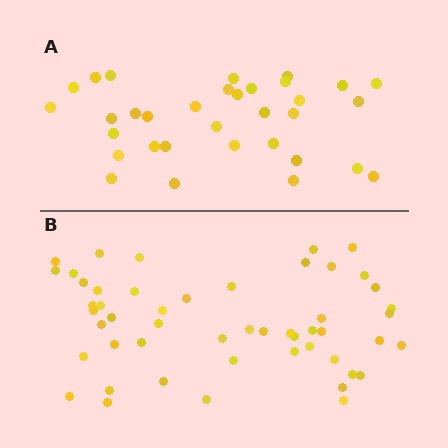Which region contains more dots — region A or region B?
Region B (the bottom region) has more dots.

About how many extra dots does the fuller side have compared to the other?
Region B has approximately 20 more dots than region A.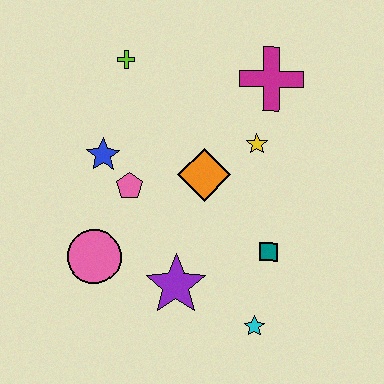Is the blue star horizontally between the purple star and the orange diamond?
No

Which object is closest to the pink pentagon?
The blue star is closest to the pink pentagon.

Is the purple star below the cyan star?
No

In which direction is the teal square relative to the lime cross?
The teal square is below the lime cross.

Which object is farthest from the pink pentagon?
The cyan star is farthest from the pink pentagon.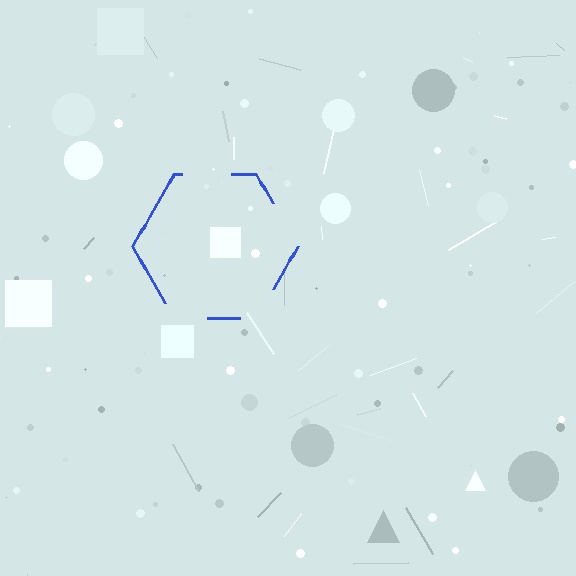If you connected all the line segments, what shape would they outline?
They would outline a hexagon.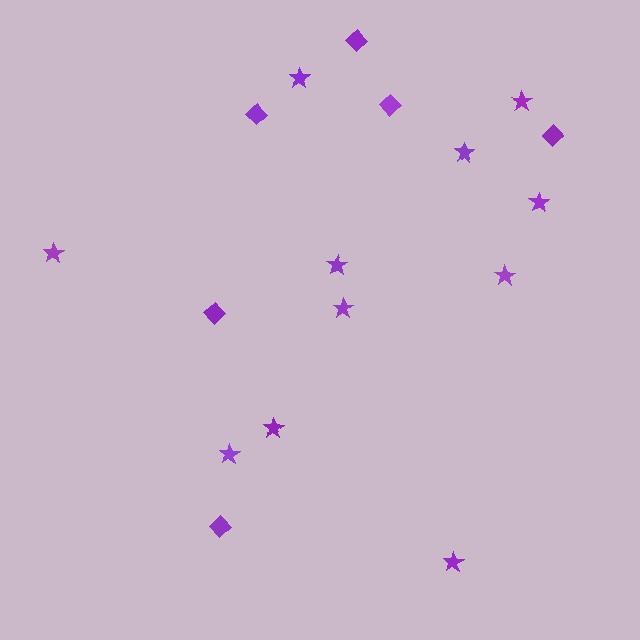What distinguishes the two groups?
There are 2 groups: one group of diamonds (6) and one group of stars (11).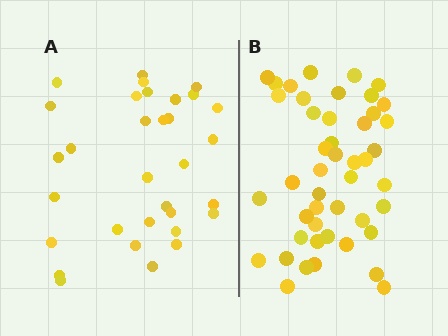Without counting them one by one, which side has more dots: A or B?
Region B (the right region) has more dots.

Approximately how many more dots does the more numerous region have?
Region B has approximately 15 more dots than region A.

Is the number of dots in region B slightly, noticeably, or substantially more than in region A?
Region B has noticeably more, but not dramatically so. The ratio is roughly 1.4 to 1.